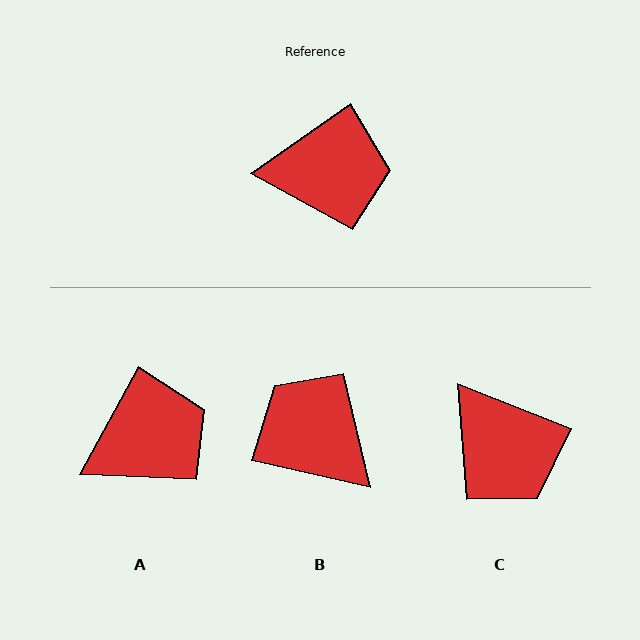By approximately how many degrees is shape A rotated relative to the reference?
Approximately 27 degrees counter-clockwise.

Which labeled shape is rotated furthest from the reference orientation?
B, about 132 degrees away.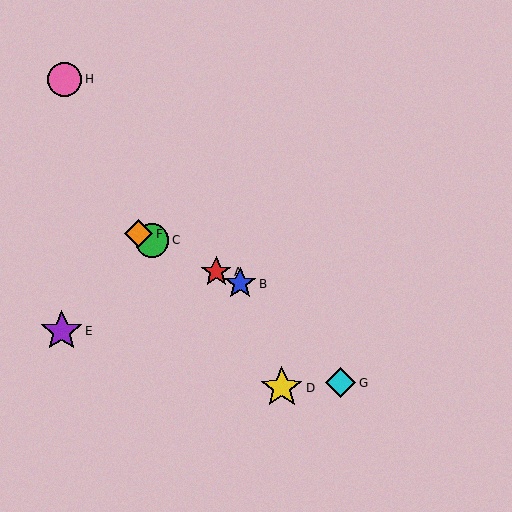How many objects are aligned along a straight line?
4 objects (A, B, C, F) are aligned along a straight line.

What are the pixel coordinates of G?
Object G is at (341, 383).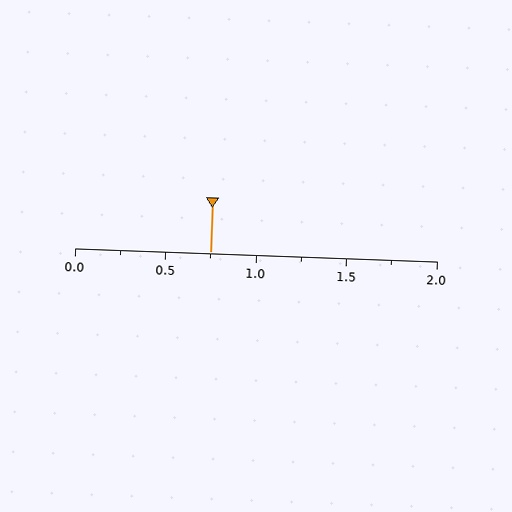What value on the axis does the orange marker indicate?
The marker indicates approximately 0.75.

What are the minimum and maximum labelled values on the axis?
The axis runs from 0.0 to 2.0.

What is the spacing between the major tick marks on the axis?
The major ticks are spaced 0.5 apart.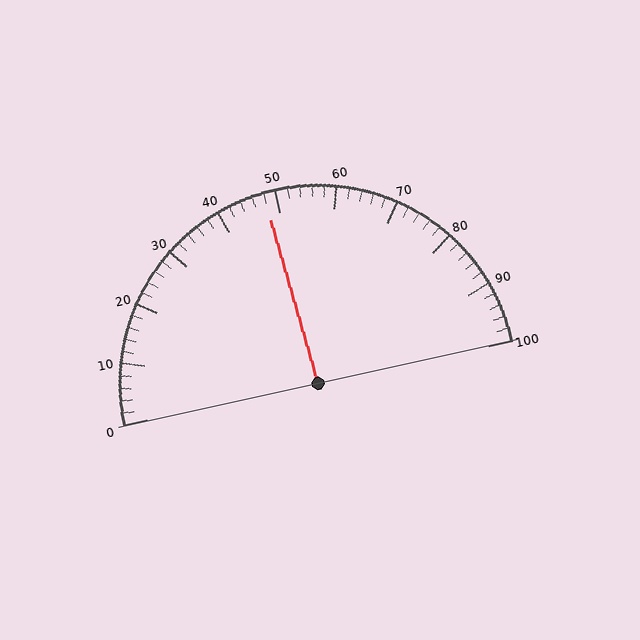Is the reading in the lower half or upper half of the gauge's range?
The reading is in the lower half of the range (0 to 100).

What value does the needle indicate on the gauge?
The needle indicates approximately 48.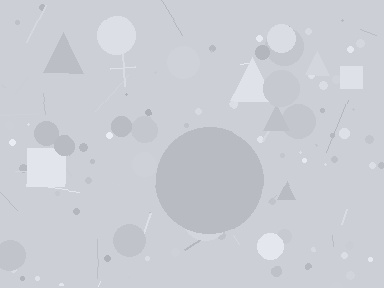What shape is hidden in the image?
A circle is hidden in the image.